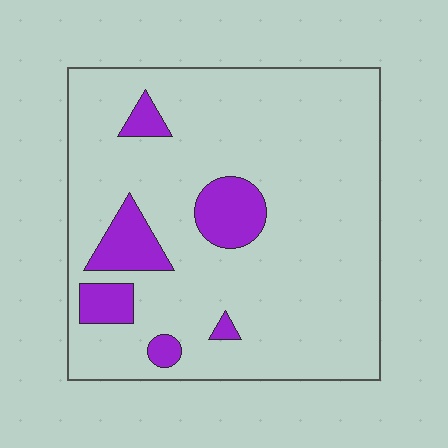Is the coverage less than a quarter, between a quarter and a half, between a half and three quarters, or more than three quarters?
Less than a quarter.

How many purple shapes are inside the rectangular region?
6.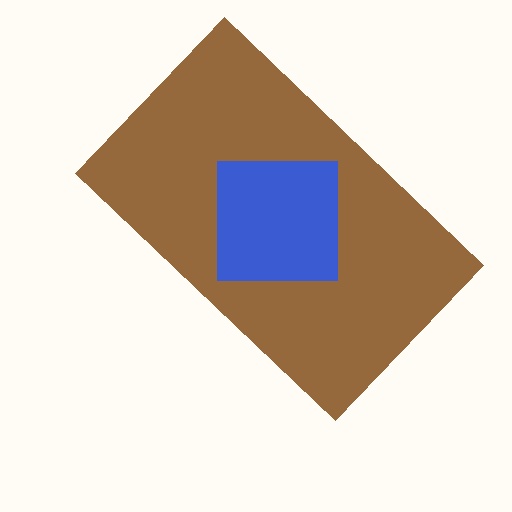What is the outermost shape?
The brown rectangle.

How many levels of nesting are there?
2.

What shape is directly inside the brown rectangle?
The blue square.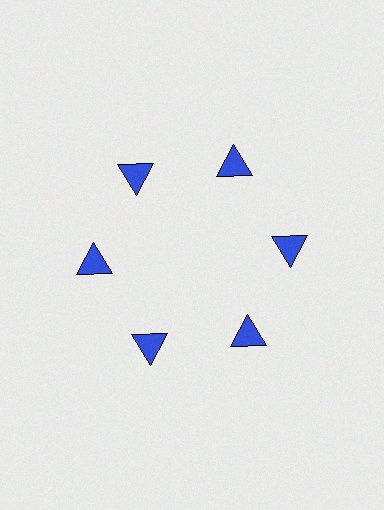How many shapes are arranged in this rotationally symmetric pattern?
There are 6 shapes, arranged in 6 groups of 1.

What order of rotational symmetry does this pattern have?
This pattern has 6-fold rotational symmetry.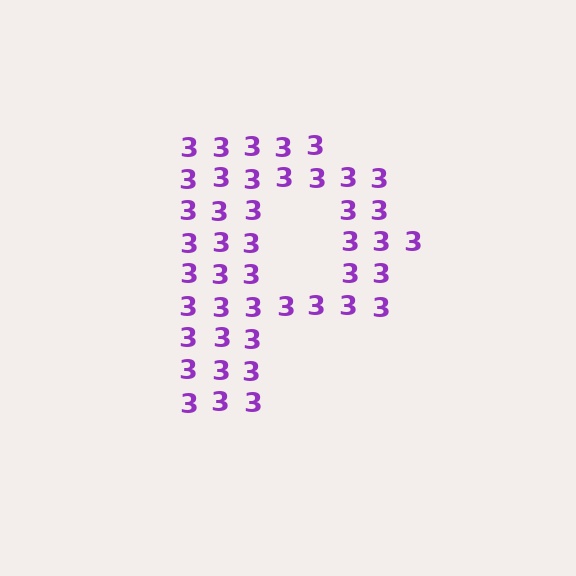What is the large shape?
The large shape is the letter P.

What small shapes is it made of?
It is made of small digit 3's.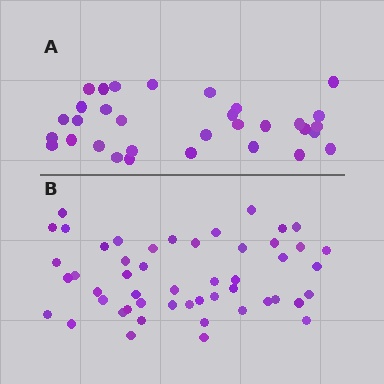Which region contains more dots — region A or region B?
Region B (the bottom region) has more dots.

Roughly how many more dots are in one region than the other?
Region B has approximately 20 more dots than region A.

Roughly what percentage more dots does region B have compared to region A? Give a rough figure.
About 55% more.